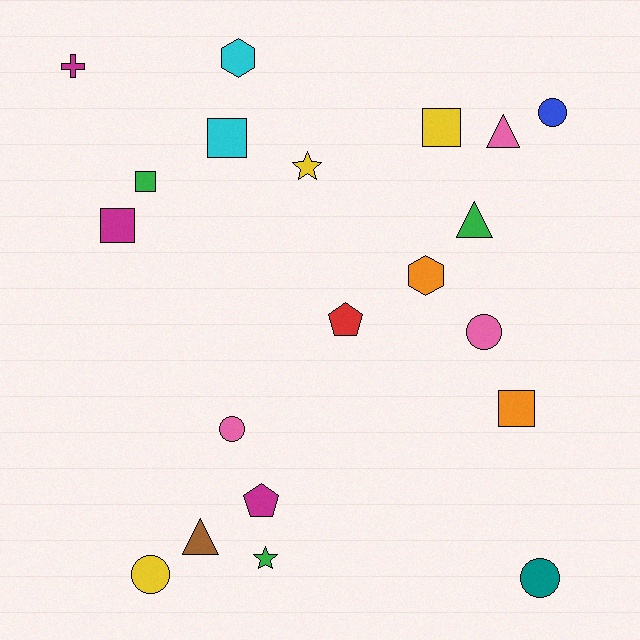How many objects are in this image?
There are 20 objects.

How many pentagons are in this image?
There are 2 pentagons.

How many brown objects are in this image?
There is 1 brown object.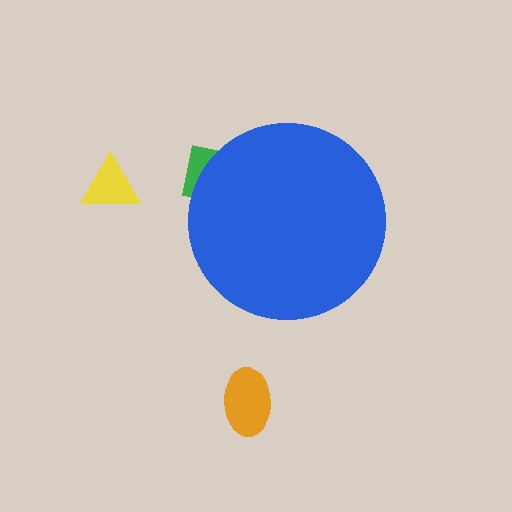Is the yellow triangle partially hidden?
No, the yellow triangle is fully visible.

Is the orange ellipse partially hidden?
No, the orange ellipse is fully visible.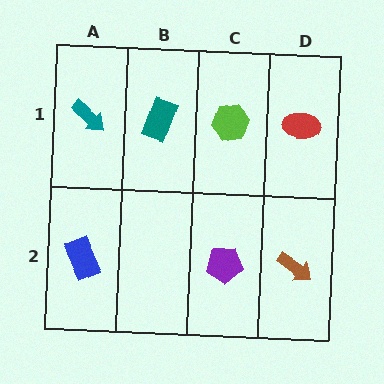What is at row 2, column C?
A purple pentagon.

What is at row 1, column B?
A teal rectangle.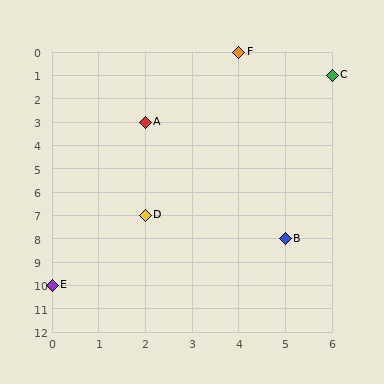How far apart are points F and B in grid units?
Points F and B are 1 column and 8 rows apart (about 8.1 grid units diagonally).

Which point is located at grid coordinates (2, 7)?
Point D is at (2, 7).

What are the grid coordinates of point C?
Point C is at grid coordinates (6, 1).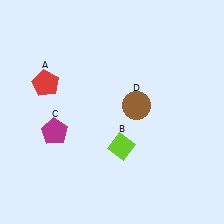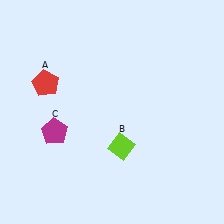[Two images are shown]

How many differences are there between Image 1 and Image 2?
There is 1 difference between the two images.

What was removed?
The brown circle (D) was removed in Image 2.